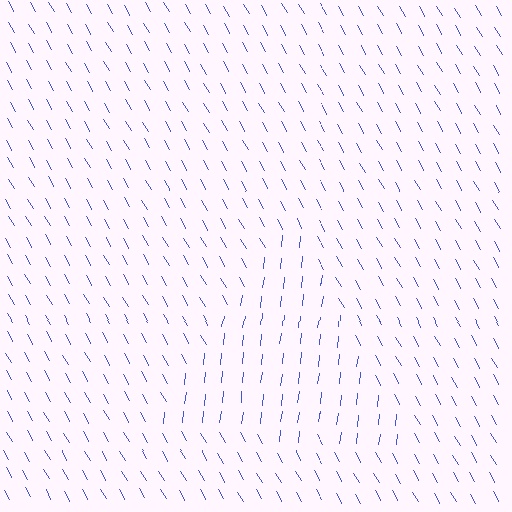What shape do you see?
I see a triangle.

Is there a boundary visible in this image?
Yes, there is a texture boundary formed by a change in line orientation.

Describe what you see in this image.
The image is filled with small blue line segments. A triangle region in the image has lines oriented differently from the surrounding lines, creating a visible texture boundary.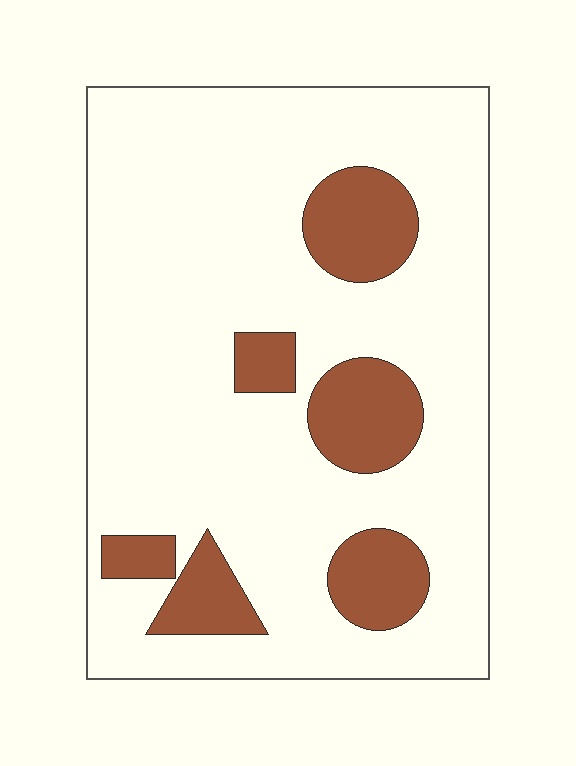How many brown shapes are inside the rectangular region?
6.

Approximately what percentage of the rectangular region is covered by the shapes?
Approximately 20%.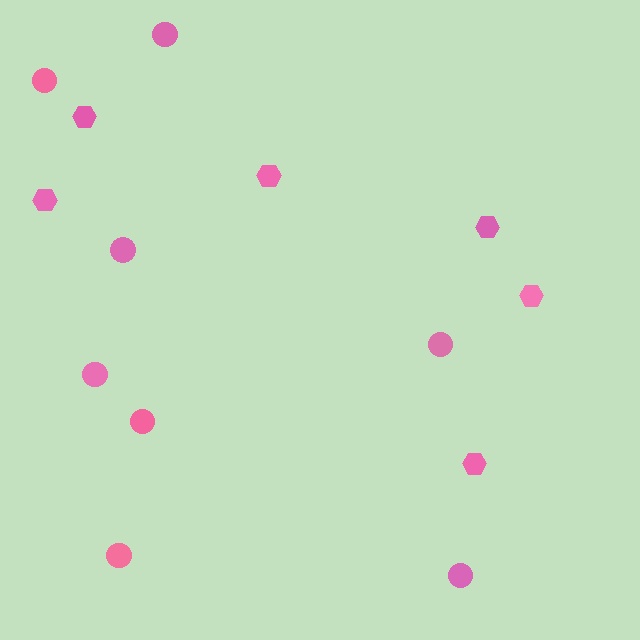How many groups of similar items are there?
There are 2 groups: one group of circles (8) and one group of hexagons (6).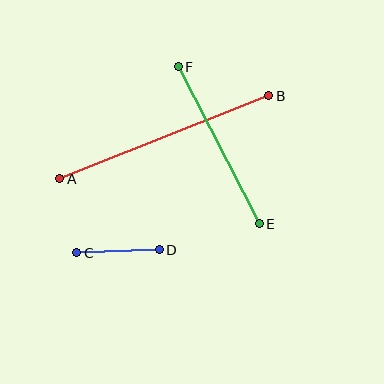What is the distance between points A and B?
The distance is approximately 225 pixels.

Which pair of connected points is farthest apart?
Points A and B are farthest apart.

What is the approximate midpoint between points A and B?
The midpoint is at approximately (164, 137) pixels.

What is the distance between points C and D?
The distance is approximately 82 pixels.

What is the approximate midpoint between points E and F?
The midpoint is at approximately (219, 145) pixels.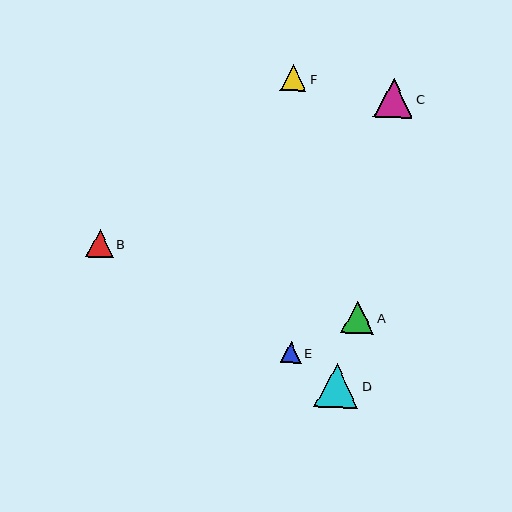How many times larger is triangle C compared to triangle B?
Triangle C is approximately 1.4 times the size of triangle B.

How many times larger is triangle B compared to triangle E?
Triangle B is approximately 1.4 times the size of triangle E.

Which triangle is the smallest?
Triangle E is the smallest with a size of approximately 20 pixels.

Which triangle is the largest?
Triangle D is the largest with a size of approximately 44 pixels.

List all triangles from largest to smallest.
From largest to smallest: D, C, A, B, F, E.